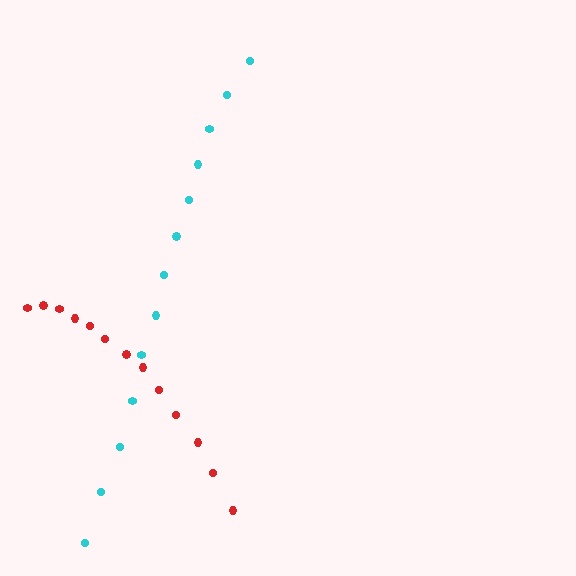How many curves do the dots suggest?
There are 2 distinct paths.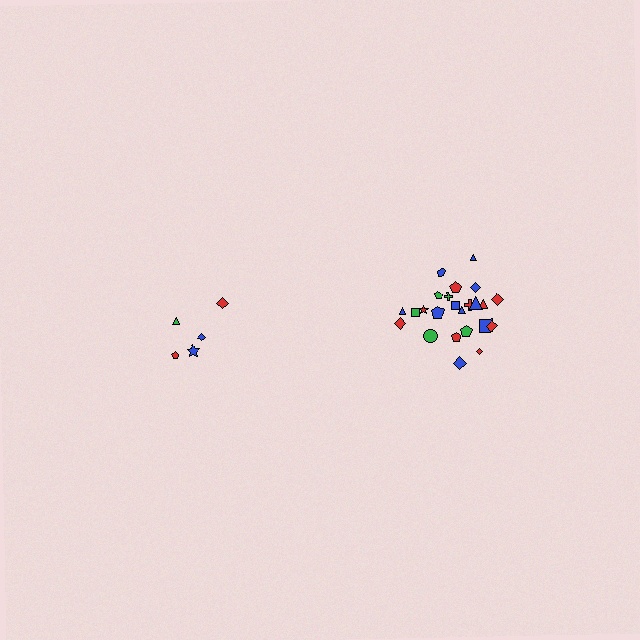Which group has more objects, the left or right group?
The right group.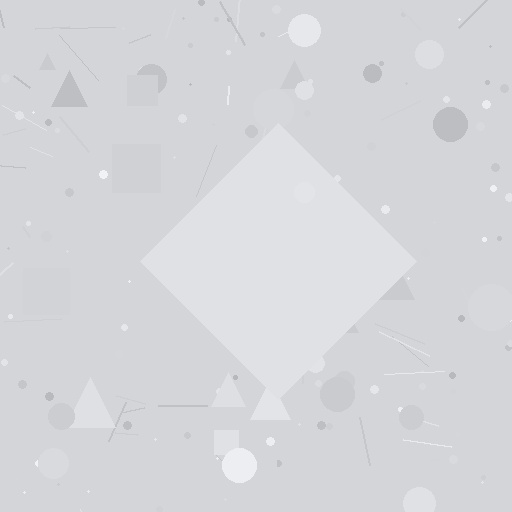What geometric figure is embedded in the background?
A diamond is embedded in the background.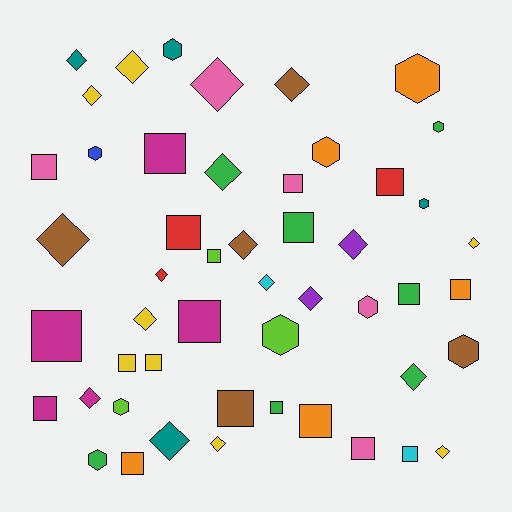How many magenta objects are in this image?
There are 5 magenta objects.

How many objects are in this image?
There are 50 objects.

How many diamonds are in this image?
There are 19 diamonds.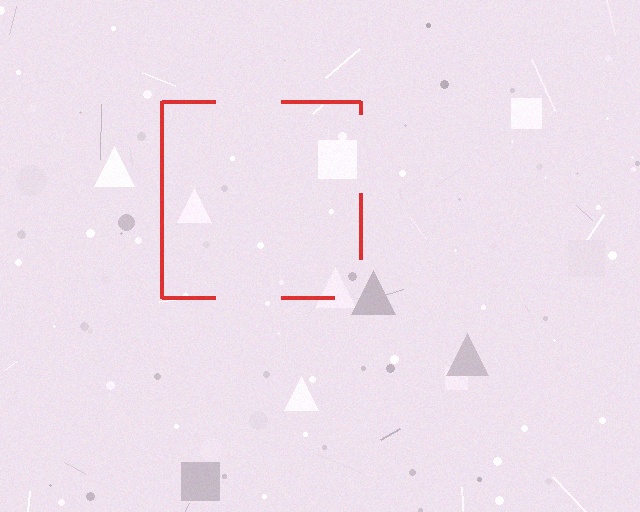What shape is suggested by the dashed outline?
The dashed outline suggests a square.